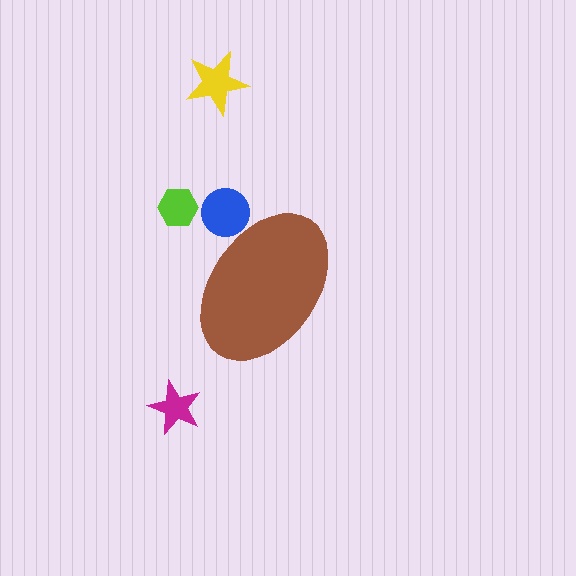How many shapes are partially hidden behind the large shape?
1 shape is partially hidden.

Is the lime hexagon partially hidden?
No, the lime hexagon is fully visible.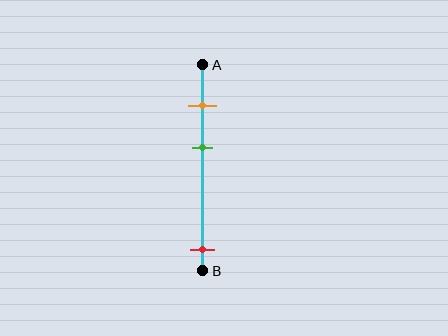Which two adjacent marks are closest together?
The orange and green marks are the closest adjacent pair.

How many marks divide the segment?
There are 3 marks dividing the segment.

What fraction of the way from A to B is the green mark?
The green mark is approximately 40% (0.4) of the way from A to B.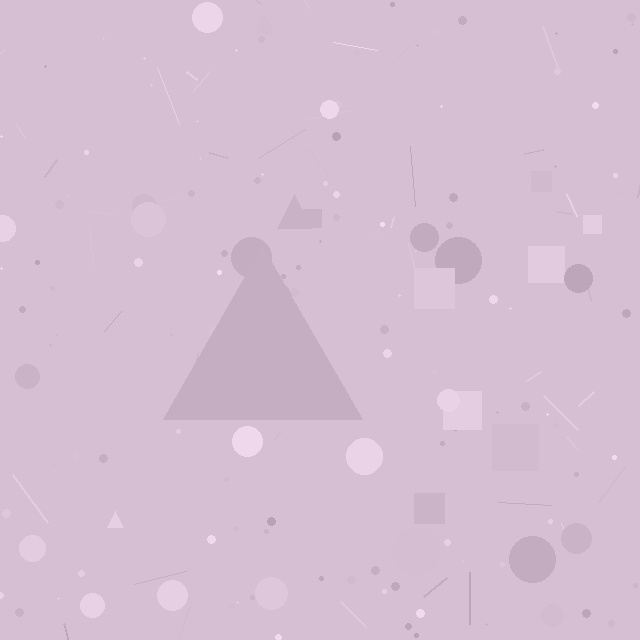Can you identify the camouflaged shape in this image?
The camouflaged shape is a triangle.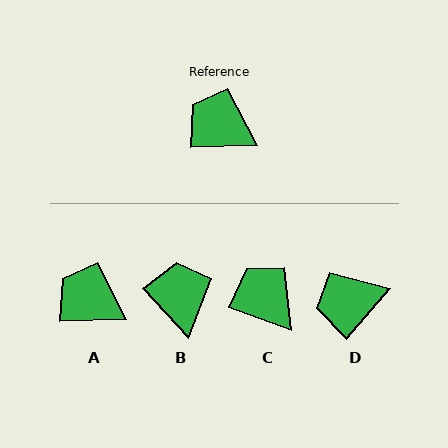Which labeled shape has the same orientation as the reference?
A.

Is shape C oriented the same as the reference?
No, it is off by about 22 degrees.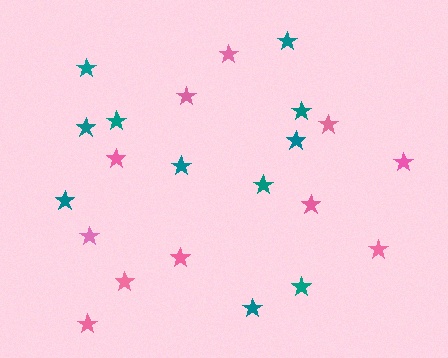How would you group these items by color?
There are 2 groups: one group of teal stars (11) and one group of pink stars (11).